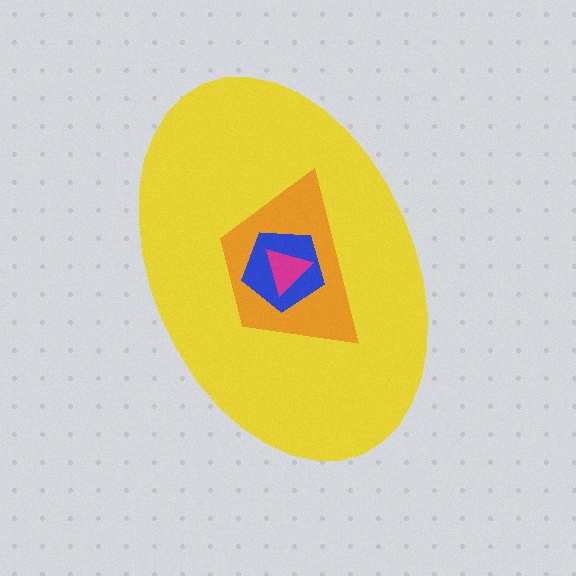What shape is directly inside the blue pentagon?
The magenta triangle.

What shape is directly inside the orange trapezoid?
The blue pentagon.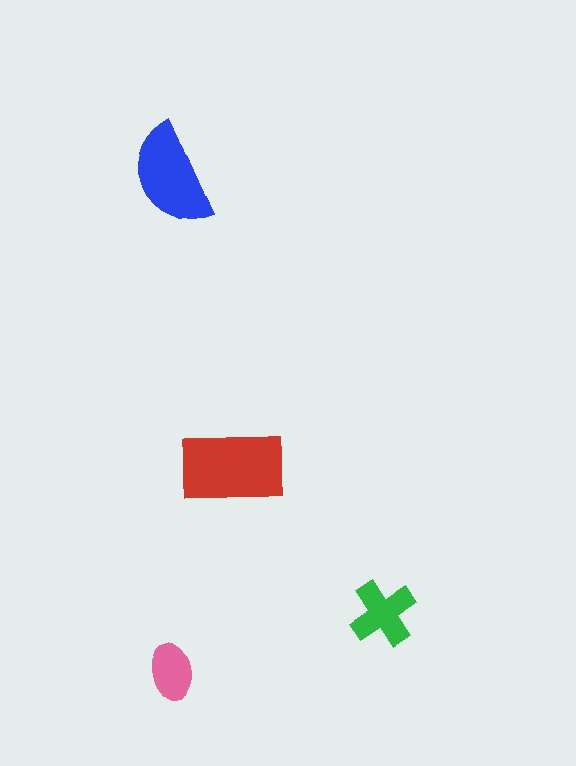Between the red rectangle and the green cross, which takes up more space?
The red rectangle.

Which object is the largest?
The red rectangle.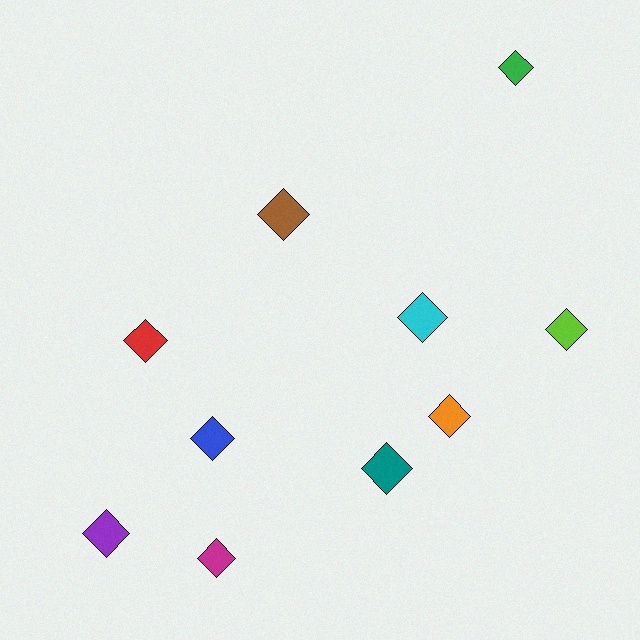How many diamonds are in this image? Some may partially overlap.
There are 10 diamonds.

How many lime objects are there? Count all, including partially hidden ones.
There is 1 lime object.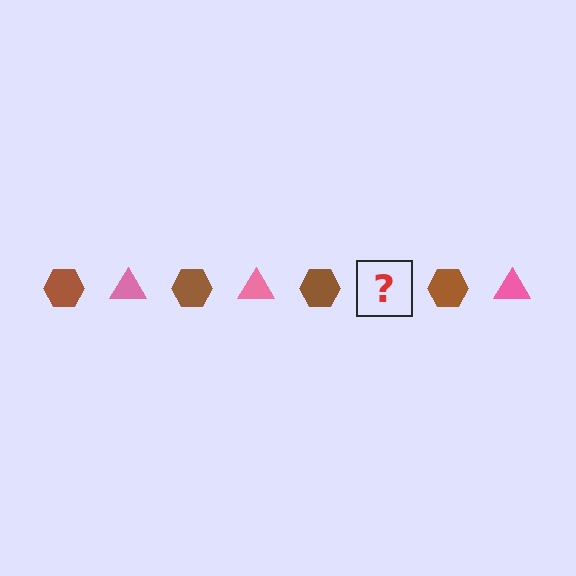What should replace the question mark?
The question mark should be replaced with a pink triangle.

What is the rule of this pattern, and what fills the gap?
The rule is that the pattern alternates between brown hexagon and pink triangle. The gap should be filled with a pink triangle.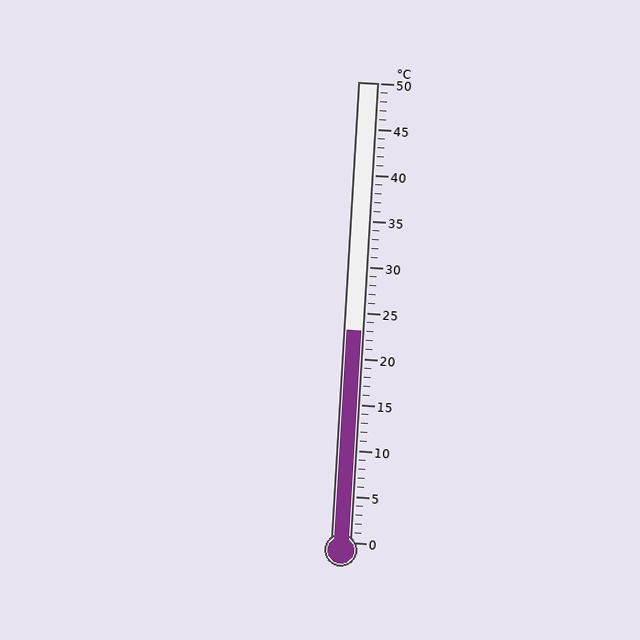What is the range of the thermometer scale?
The thermometer scale ranges from 0°C to 50°C.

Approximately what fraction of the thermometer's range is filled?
The thermometer is filled to approximately 45% of its range.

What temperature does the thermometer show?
The thermometer shows approximately 23°C.